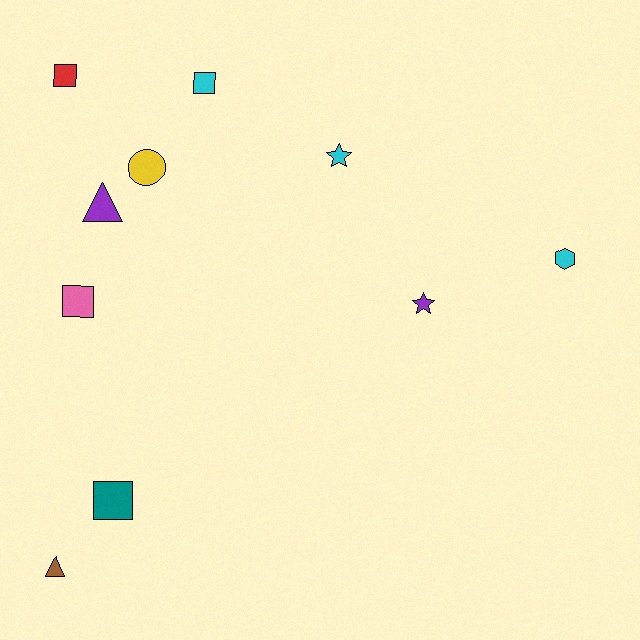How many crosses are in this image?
There are no crosses.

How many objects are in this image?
There are 10 objects.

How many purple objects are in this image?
There are 2 purple objects.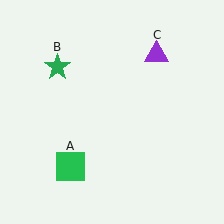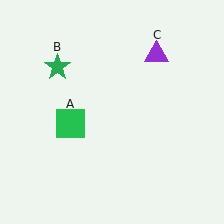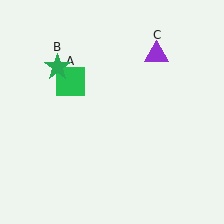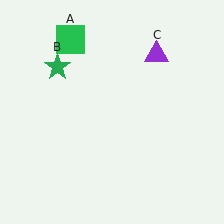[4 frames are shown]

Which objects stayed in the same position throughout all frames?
Green star (object B) and purple triangle (object C) remained stationary.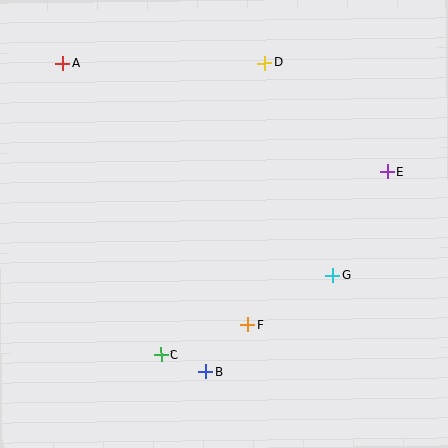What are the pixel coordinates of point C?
Point C is at (161, 354).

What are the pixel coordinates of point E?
Point E is at (387, 172).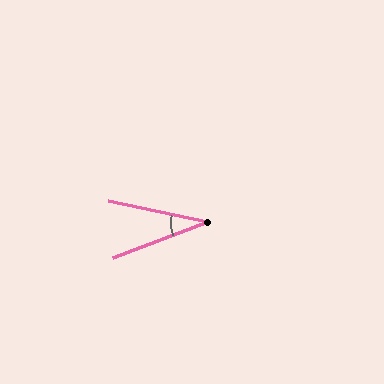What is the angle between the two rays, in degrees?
Approximately 33 degrees.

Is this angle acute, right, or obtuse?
It is acute.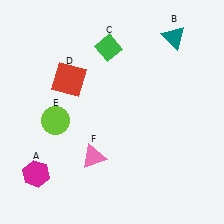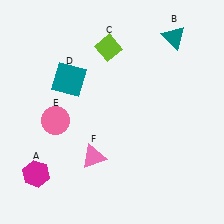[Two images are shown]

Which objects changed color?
C changed from green to lime. D changed from red to teal. E changed from lime to pink.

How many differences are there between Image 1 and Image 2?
There are 3 differences between the two images.